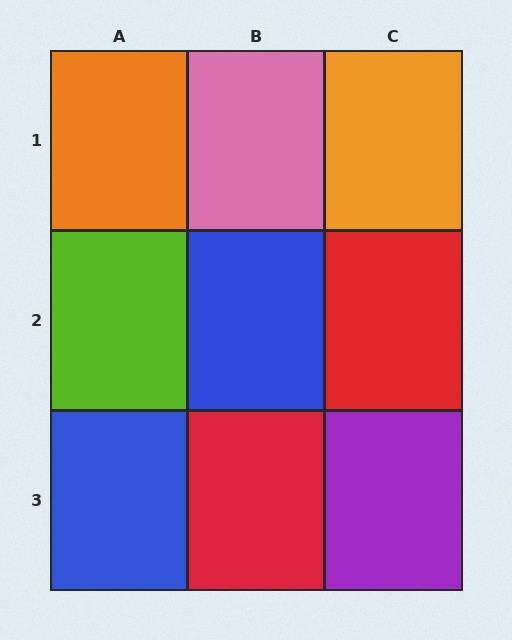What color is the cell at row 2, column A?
Lime.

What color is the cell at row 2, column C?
Red.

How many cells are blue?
2 cells are blue.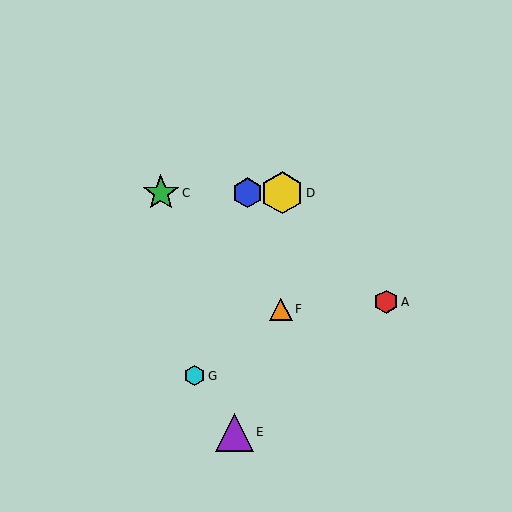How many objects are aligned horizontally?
3 objects (B, C, D) are aligned horizontally.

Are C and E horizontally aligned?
No, C is at y≈193 and E is at y≈432.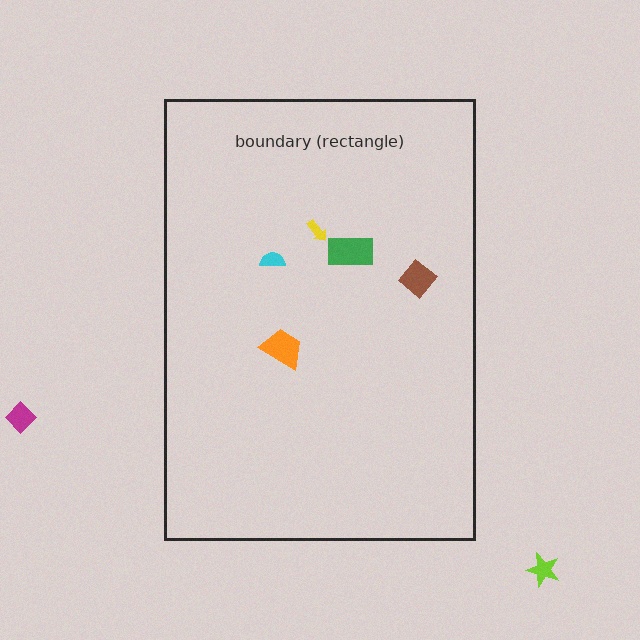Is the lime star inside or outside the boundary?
Outside.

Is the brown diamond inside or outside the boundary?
Inside.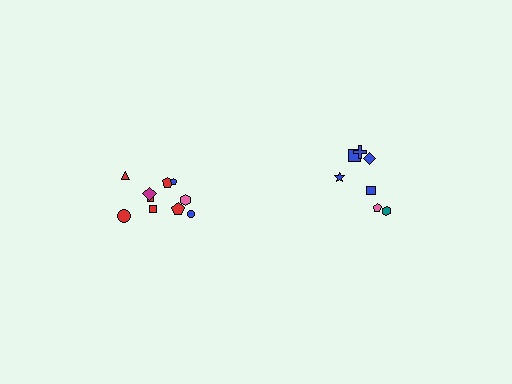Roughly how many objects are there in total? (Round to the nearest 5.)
Roughly 15 objects in total.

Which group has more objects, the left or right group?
The left group.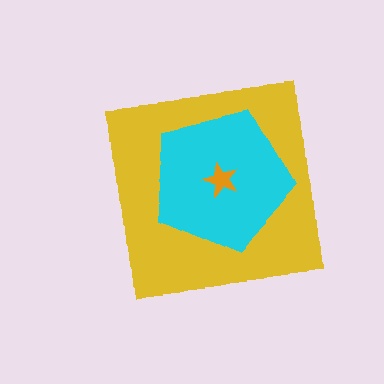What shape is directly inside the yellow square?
The cyan pentagon.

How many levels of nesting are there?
3.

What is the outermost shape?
The yellow square.